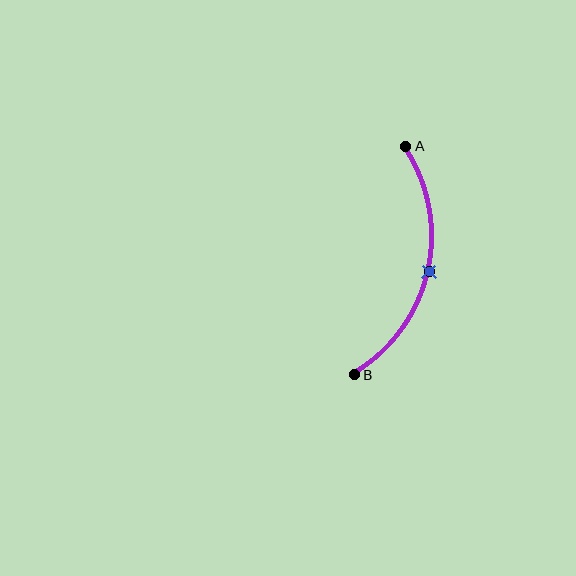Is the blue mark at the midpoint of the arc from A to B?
Yes. The blue mark lies on the arc at equal arc-length from both A and B — it is the arc midpoint.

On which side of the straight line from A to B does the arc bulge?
The arc bulges to the right of the straight line connecting A and B.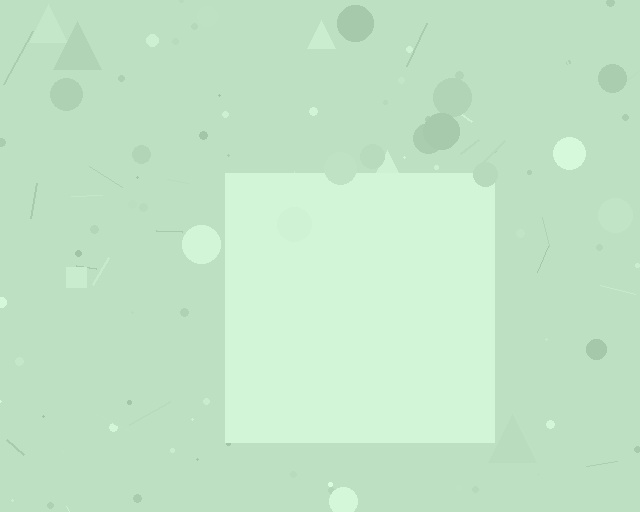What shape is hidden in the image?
A square is hidden in the image.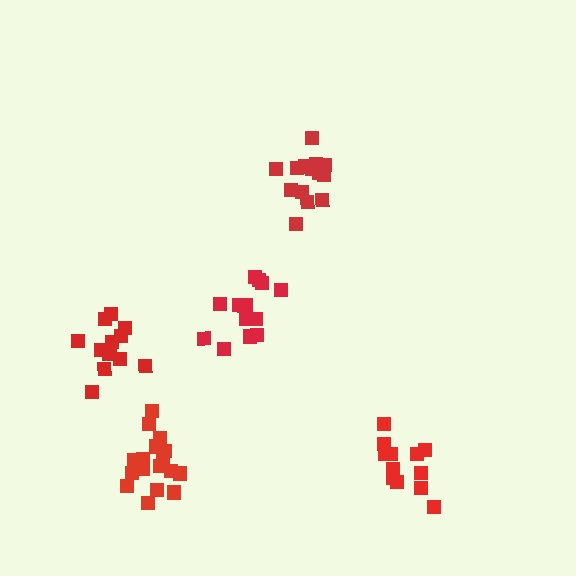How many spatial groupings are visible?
There are 5 spatial groupings.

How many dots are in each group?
Group 1: 12 dots, Group 2: 14 dots, Group 3: 14 dots, Group 4: 12 dots, Group 5: 17 dots (69 total).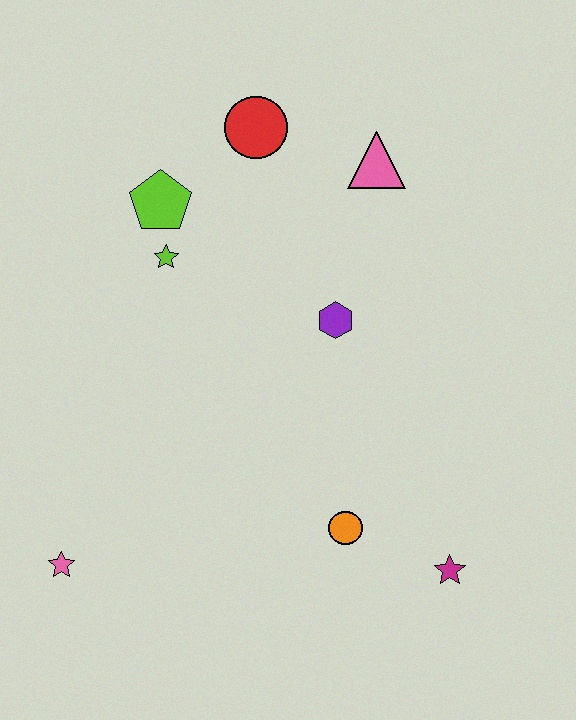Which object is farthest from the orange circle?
The red circle is farthest from the orange circle.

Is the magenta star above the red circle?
No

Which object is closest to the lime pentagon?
The lime star is closest to the lime pentagon.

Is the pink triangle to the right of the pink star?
Yes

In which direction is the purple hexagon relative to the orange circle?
The purple hexagon is above the orange circle.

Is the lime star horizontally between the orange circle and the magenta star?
No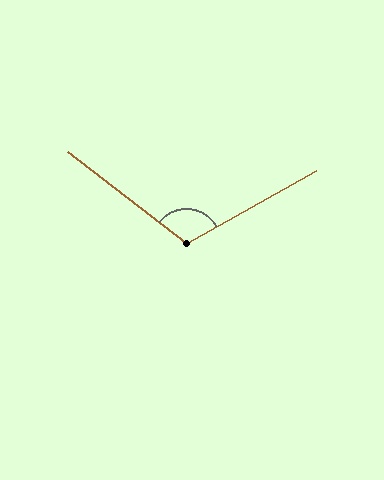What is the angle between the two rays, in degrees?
Approximately 113 degrees.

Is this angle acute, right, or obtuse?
It is obtuse.